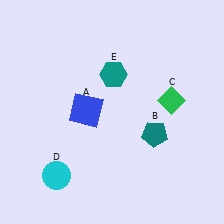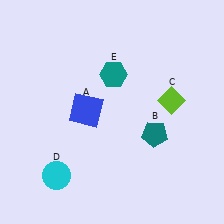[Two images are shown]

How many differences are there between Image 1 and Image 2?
There is 1 difference between the two images.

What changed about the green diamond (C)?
In Image 1, C is green. In Image 2, it changed to lime.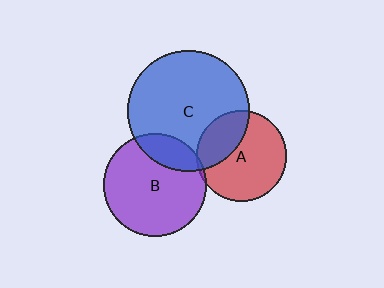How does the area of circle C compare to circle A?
Approximately 1.8 times.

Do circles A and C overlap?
Yes.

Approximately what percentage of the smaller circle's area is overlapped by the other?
Approximately 30%.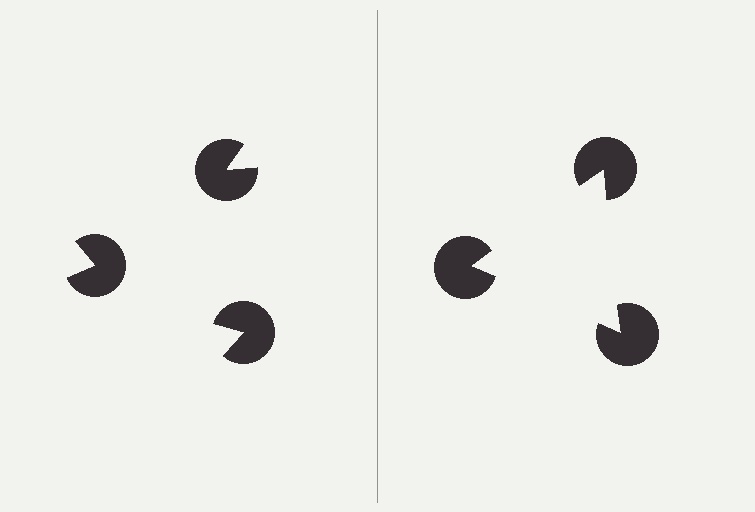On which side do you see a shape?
An illusory triangle appears on the right side. On the left side the wedge cuts are rotated, so no coherent shape forms.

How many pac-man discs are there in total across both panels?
6 — 3 on each side.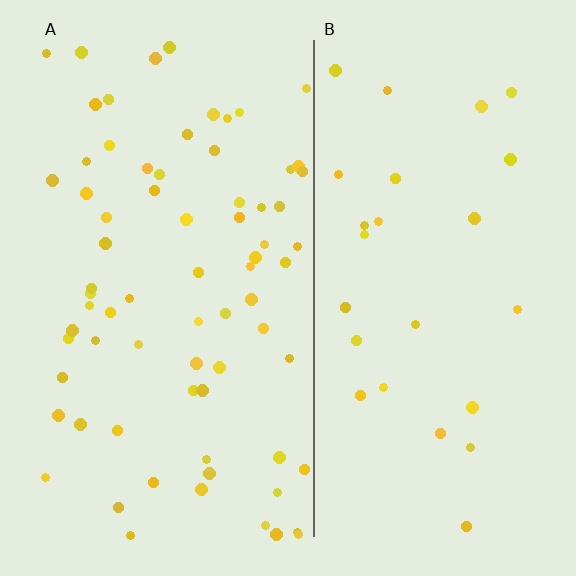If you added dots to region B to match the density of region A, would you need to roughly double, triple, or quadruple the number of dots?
Approximately triple.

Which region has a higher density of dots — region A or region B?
A (the left).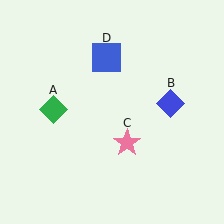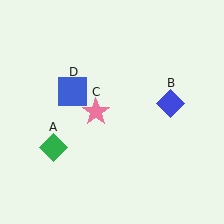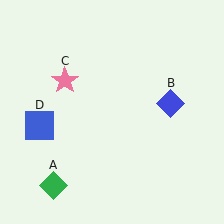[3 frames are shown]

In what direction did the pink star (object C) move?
The pink star (object C) moved up and to the left.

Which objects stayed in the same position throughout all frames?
Blue diamond (object B) remained stationary.